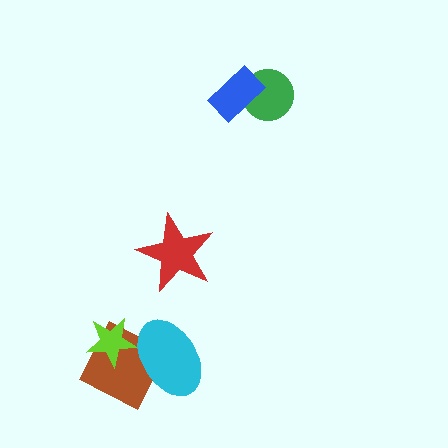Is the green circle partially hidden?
Yes, it is partially covered by another shape.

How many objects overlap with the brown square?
2 objects overlap with the brown square.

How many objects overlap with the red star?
0 objects overlap with the red star.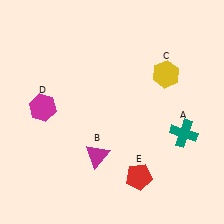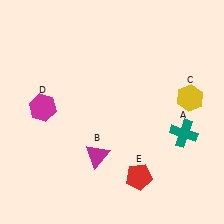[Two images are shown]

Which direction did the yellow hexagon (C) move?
The yellow hexagon (C) moved right.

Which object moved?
The yellow hexagon (C) moved right.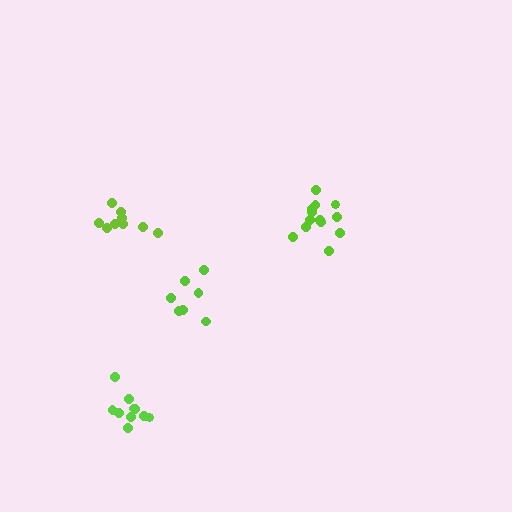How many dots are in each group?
Group 1: 13 dots, Group 2: 7 dots, Group 3: 9 dots, Group 4: 10 dots (39 total).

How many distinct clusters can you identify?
There are 4 distinct clusters.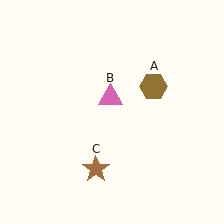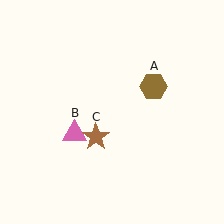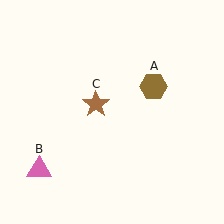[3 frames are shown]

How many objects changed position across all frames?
2 objects changed position: pink triangle (object B), brown star (object C).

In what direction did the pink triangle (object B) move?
The pink triangle (object B) moved down and to the left.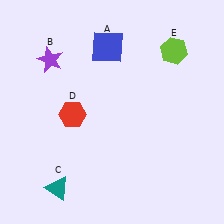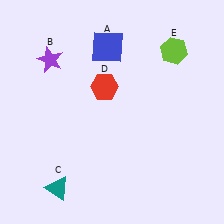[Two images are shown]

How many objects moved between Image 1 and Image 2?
1 object moved between the two images.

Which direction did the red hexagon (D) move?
The red hexagon (D) moved right.